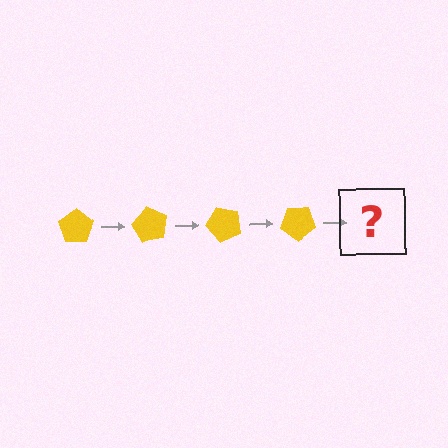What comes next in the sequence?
The next element should be a yellow pentagon rotated 240 degrees.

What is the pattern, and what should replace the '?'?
The pattern is that the pentagon rotates 60 degrees each step. The '?' should be a yellow pentagon rotated 240 degrees.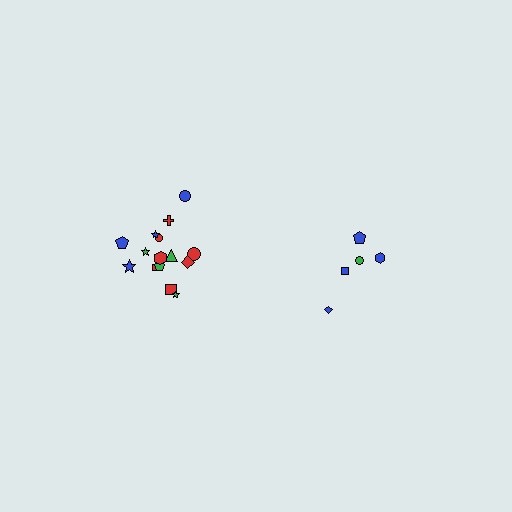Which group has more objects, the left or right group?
The left group.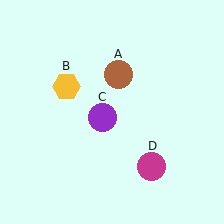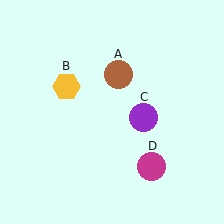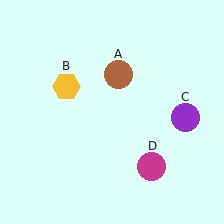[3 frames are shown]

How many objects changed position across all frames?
1 object changed position: purple circle (object C).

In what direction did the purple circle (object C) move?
The purple circle (object C) moved right.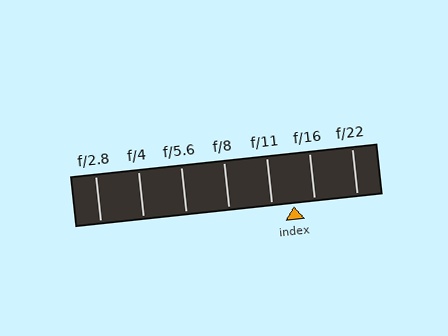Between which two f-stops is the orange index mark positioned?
The index mark is between f/11 and f/16.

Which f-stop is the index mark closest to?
The index mark is closest to f/16.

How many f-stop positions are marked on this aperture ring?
There are 7 f-stop positions marked.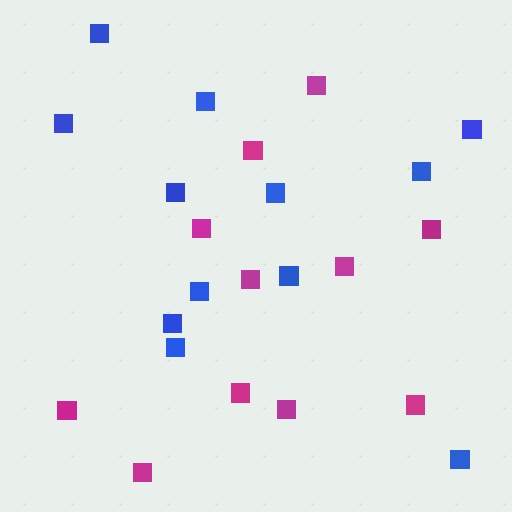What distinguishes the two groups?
There are 2 groups: one group of blue squares (12) and one group of magenta squares (11).